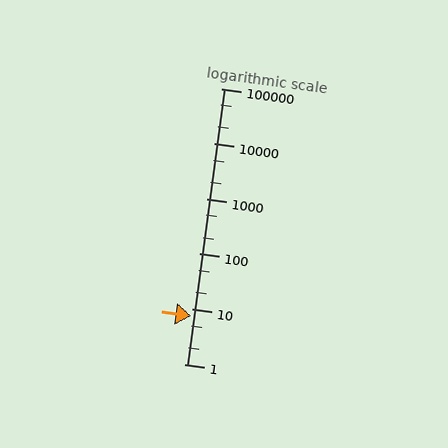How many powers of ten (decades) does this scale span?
The scale spans 5 decades, from 1 to 100000.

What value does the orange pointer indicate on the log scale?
The pointer indicates approximately 7.3.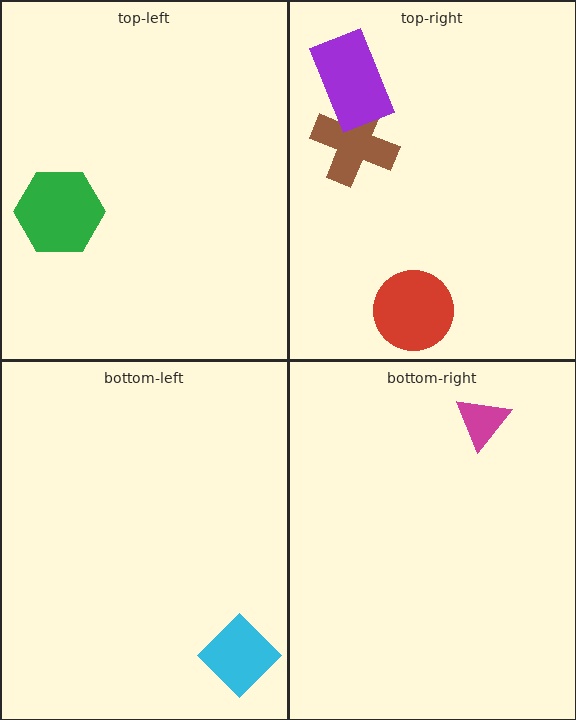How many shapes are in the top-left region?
1.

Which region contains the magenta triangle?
The bottom-right region.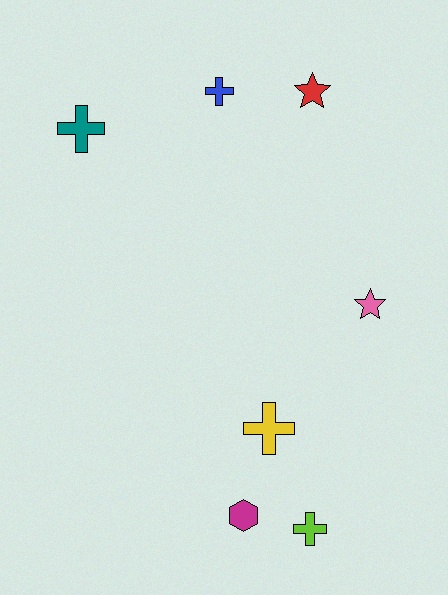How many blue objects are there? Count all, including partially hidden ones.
There is 1 blue object.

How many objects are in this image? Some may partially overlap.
There are 7 objects.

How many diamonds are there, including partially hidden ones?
There are no diamonds.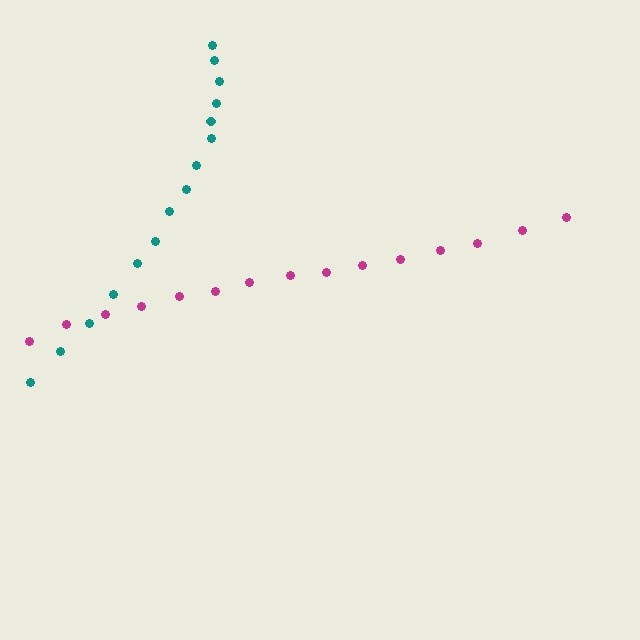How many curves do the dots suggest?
There are 2 distinct paths.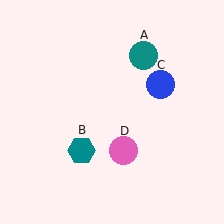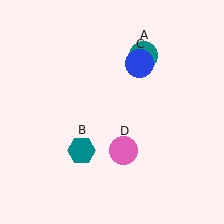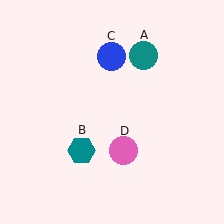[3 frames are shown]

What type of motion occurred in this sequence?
The blue circle (object C) rotated counterclockwise around the center of the scene.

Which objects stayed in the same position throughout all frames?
Teal circle (object A) and teal hexagon (object B) and pink circle (object D) remained stationary.